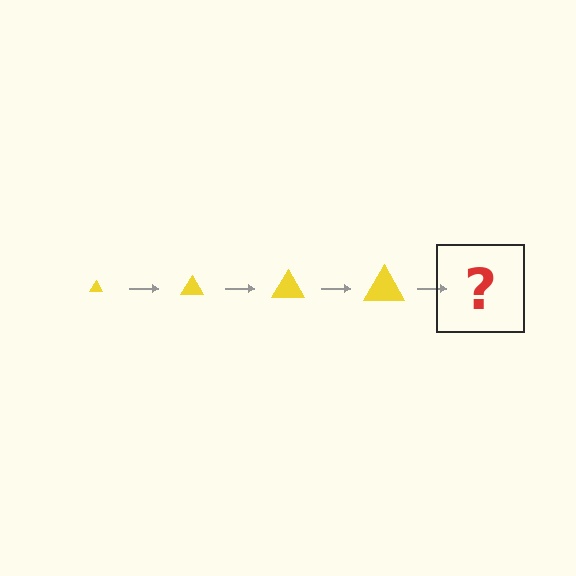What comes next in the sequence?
The next element should be a yellow triangle, larger than the previous one.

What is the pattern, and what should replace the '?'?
The pattern is that the triangle gets progressively larger each step. The '?' should be a yellow triangle, larger than the previous one.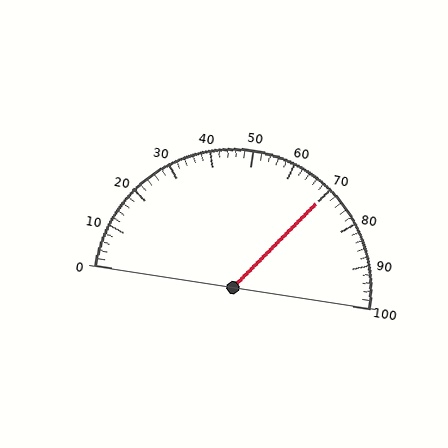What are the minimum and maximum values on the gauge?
The gauge ranges from 0 to 100.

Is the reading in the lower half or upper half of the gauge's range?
The reading is in the upper half of the range (0 to 100).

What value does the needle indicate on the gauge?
The needle indicates approximately 70.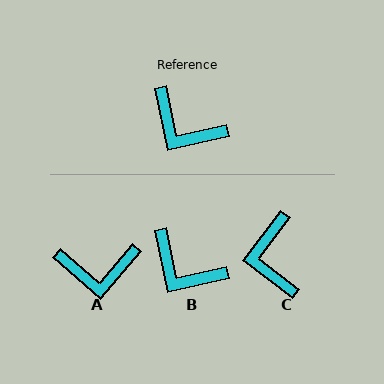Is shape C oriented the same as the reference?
No, it is off by about 49 degrees.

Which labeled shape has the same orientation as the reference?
B.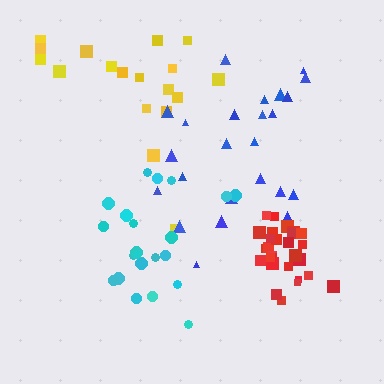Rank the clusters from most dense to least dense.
red, cyan, blue, yellow.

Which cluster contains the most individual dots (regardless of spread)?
Red (28).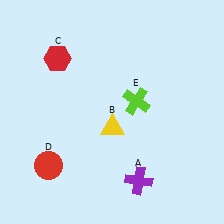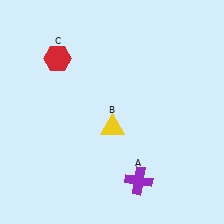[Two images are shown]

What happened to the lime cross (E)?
The lime cross (E) was removed in Image 2. It was in the top-right area of Image 1.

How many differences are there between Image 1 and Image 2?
There are 2 differences between the two images.